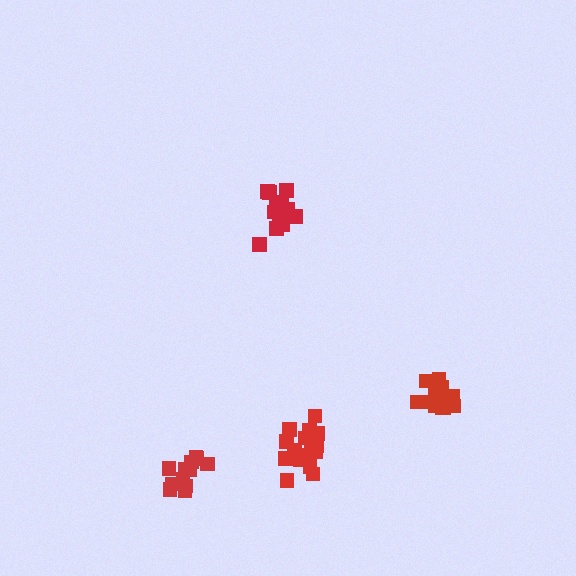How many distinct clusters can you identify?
There are 4 distinct clusters.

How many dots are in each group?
Group 1: 13 dots, Group 2: 16 dots, Group 3: 14 dots, Group 4: 14 dots (57 total).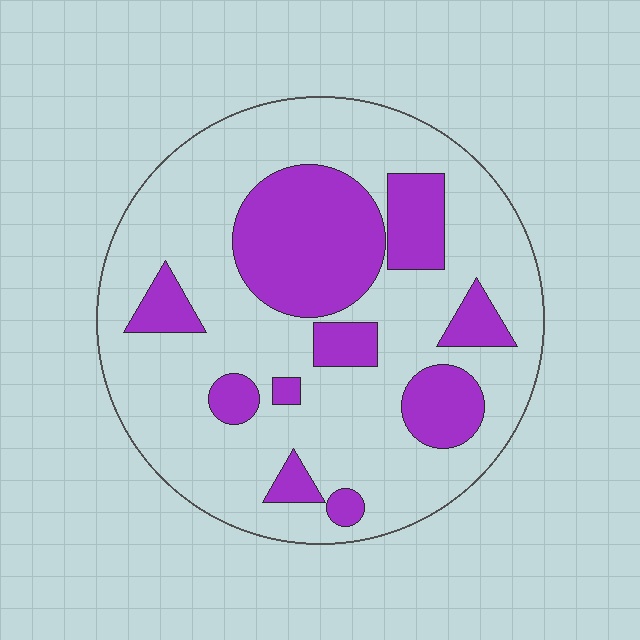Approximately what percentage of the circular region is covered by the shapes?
Approximately 30%.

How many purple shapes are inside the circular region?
10.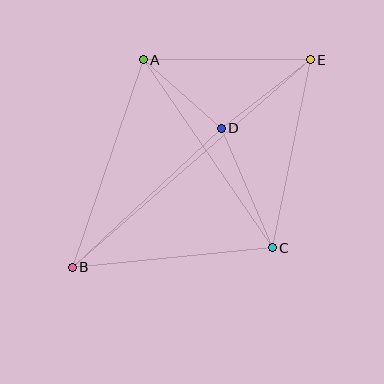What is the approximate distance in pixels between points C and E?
The distance between C and E is approximately 192 pixels.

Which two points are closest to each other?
Points A and D are closest to each other.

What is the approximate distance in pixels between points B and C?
The distance between B and C is approximately 201 pixels.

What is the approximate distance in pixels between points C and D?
The distance between C and D is approximately 130 pixels.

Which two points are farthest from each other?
Points B and E are farthest from each other.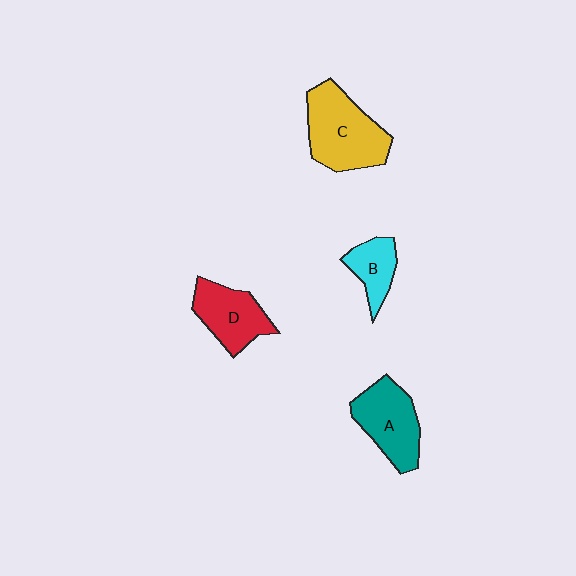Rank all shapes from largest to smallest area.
From largest to smallest: C (yellow), A (teal), D (red), B (cyan).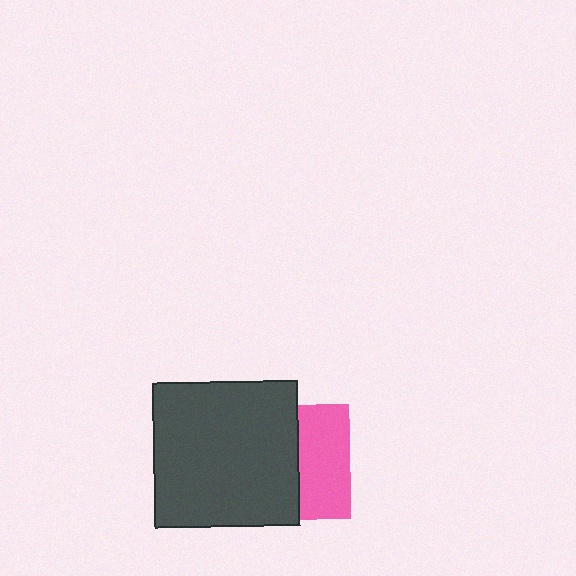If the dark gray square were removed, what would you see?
You would see the complete pink square.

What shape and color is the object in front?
The object in front is a dark gray square.